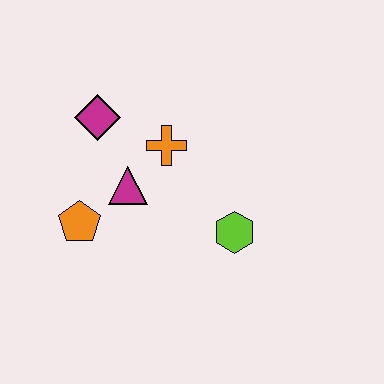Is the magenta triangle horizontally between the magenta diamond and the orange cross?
Yes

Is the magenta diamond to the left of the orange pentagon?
No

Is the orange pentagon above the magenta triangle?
No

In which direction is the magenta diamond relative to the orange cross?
The magenta diamond is to the left of the orange cross.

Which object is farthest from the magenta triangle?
The lime hexagon is farthest from the magenta triangle.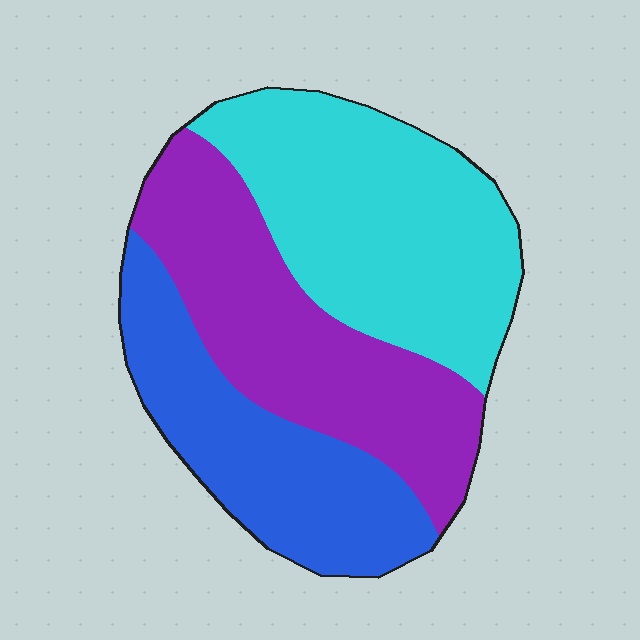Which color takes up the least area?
Blue, at roughly 25%.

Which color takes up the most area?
Cyan, at roughly 40%.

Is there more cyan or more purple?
Cyan.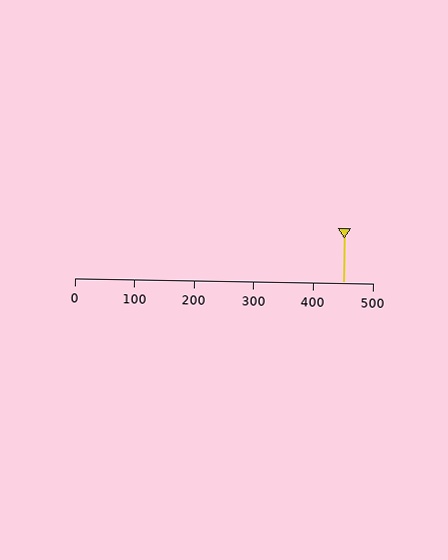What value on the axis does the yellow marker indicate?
The marker indicates approximately 450.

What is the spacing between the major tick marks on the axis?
The major ticks are spaced 100 apart.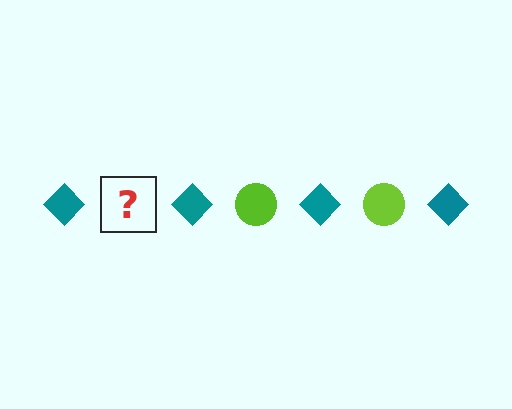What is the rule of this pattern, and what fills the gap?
The rule is that the pattern alternates between teal diamond and lime circle. The gap should be filled with a lime circle.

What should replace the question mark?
The question mark should be replaced with a lime circle.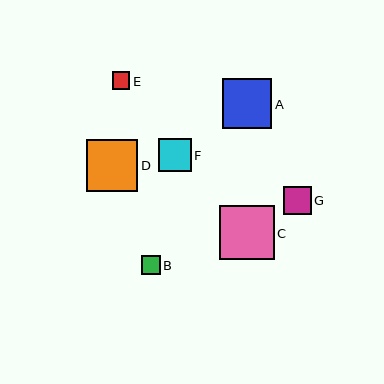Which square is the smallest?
Square E is the smallest with a size of approximately 18 pixels.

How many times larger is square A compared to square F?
Square A is approximately 1.5 times the size of square F.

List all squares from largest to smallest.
From largest to smallest: C, D, A, F, G, B, E.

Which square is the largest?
Square C is the largest with a size of approximately 54 pixels.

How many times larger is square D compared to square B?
Square D is approximately 2.7 times the size of square B.